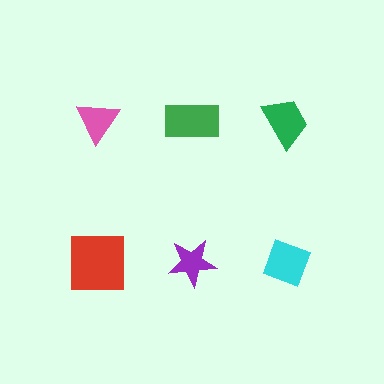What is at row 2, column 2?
A purple star.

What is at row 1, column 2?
A green rectangle.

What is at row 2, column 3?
A cyan diamond.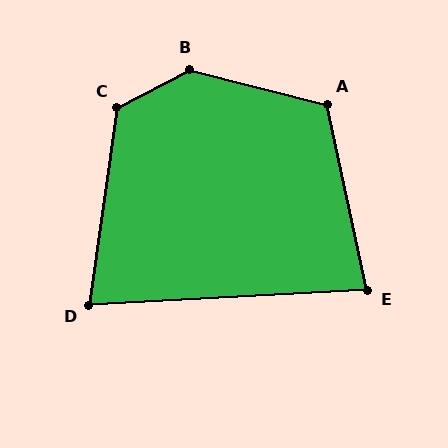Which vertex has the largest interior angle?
B, at approximately 138 degrees.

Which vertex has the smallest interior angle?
D, at approximately 79 degrees.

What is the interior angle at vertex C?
Approximately 126 degrees (obtuse).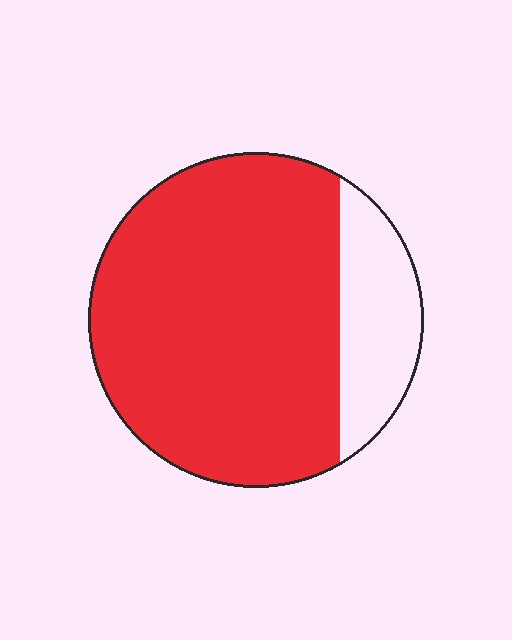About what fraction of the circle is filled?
About four fifths (4/5).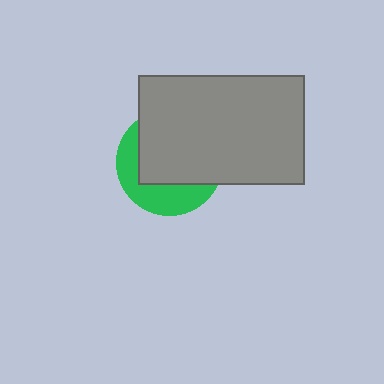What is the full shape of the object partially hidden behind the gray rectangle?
The partially hidden object is a green circle.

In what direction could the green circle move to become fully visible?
The green circle could move toward the lower-left. That would shift it out from behind the gray rectangle entirely.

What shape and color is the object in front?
The object in front is a gray rectangle.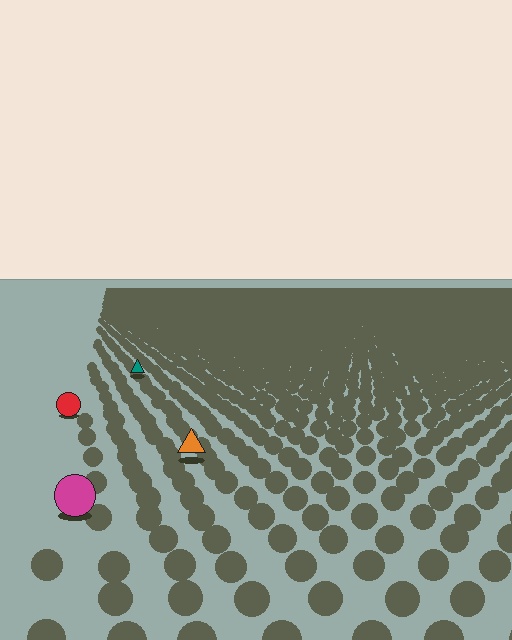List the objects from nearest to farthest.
From nearest to farthest: the magenta circle, the orange triangle, the red circle, the teal triangle.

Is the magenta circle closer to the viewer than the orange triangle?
Yes. The magenta circle is closer — you can tell from the texture gradient: the ground texture is coarser near it.